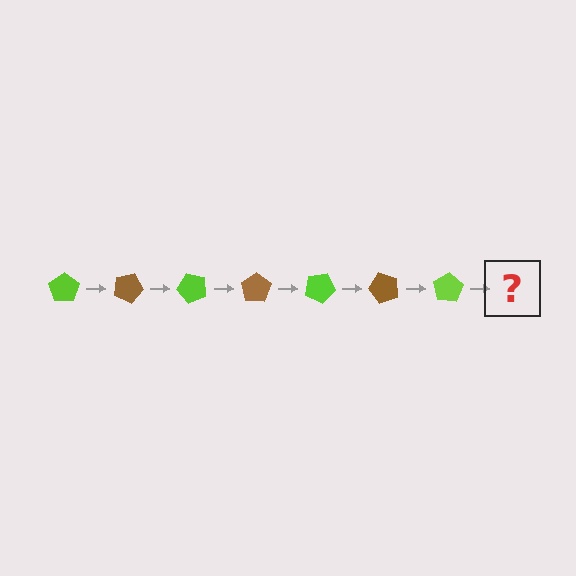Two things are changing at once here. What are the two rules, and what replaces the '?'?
The two rules are that it rotates 25 degrees each step and the color cycles through lime and brown. The '?' should be a brown pentagon, rotated 175 degrees from the start.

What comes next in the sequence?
The next element should be a brown pentagon, rotated 175 degrees from the start.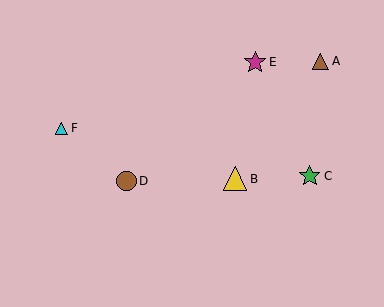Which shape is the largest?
The yellow triangle (labeled B) is the largest.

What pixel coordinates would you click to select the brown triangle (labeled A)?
Click at (321, 61) to select the brown triangle A.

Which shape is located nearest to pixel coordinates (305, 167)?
The green star (labeled C) at (310, 176) is nearest to that location.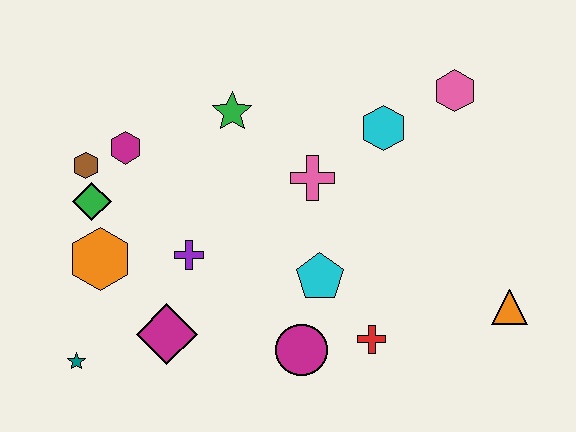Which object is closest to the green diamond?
The brown hexagon is closest to the green diamond.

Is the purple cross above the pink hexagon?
No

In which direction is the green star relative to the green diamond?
The green star is to the right of the green diamond.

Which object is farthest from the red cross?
The brown hexagon is farthest from the red cross.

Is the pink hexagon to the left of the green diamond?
No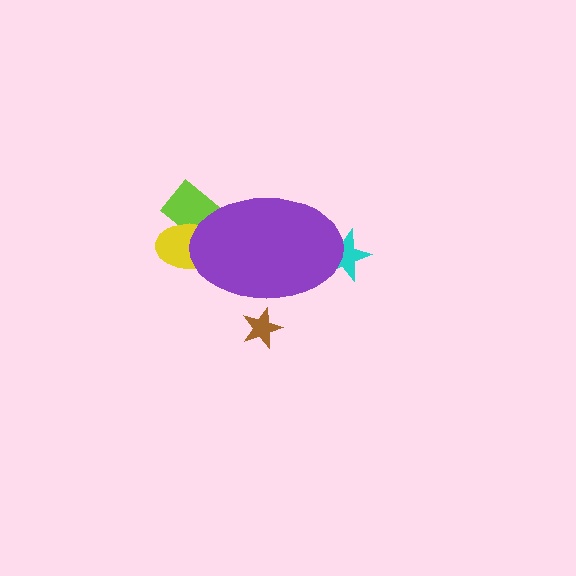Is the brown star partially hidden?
Yes, the brown star is partially hidden behind the purple ellipse.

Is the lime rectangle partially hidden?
Yes, the lime rectangle is partially hidden behind the purple ellipse.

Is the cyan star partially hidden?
Yes, the cyan star is partially hidden behind the purple ellipse.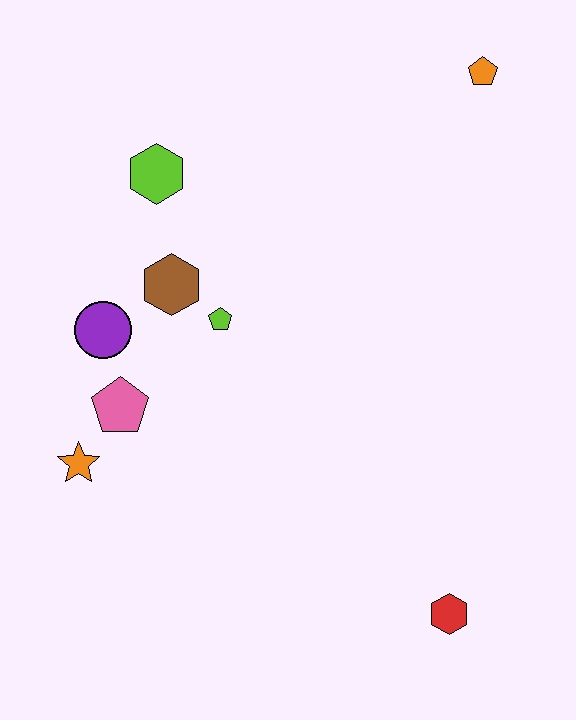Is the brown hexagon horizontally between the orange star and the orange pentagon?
Yes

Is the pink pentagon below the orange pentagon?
Yes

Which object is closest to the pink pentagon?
The orange star is closest to the pink pentagon.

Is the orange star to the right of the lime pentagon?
No